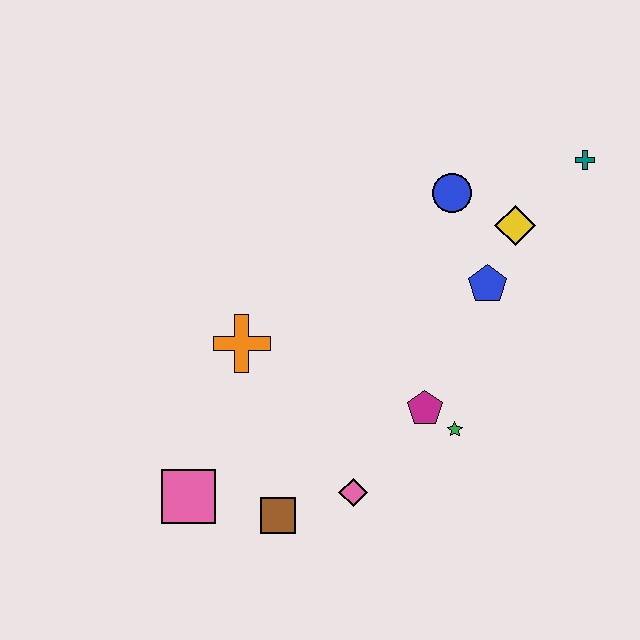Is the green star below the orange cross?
Yes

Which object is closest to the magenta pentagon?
The green star is closest to the magenta pentagon.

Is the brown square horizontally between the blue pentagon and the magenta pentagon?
No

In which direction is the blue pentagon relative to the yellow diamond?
The blue pentagon is below the yellow diamond.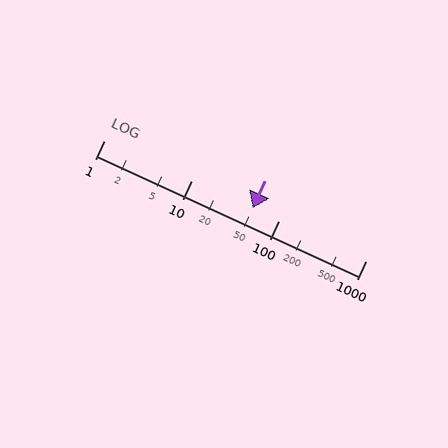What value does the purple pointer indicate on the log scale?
The pointer indicates approximately 50.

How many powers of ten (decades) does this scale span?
The scale spans 3 decades, from 1 to 1000.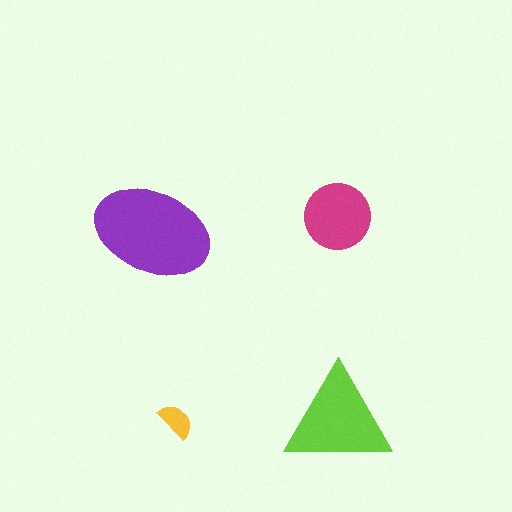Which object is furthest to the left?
The purple ellipse is leftmost.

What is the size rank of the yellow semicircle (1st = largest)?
4th.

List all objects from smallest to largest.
The yellow semicircle, the magenta circle, the lime triangle, the purple ellipse.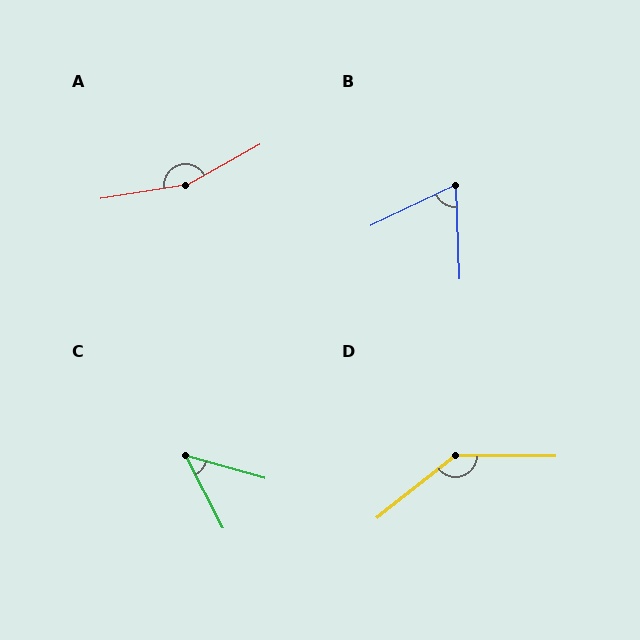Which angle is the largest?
A, at approximately 160 degrees.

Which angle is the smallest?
C, at approximately 47 degrees.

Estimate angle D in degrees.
Approximately 141 degrees.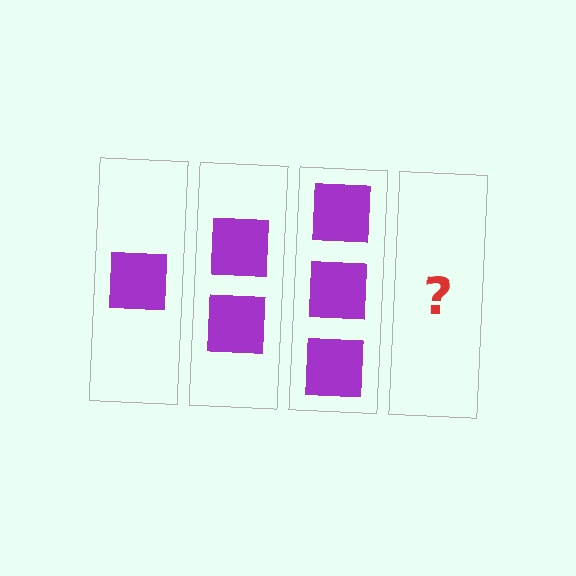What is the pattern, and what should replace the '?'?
The pattern is that each step adds one more square. The '?' should be 4 squares.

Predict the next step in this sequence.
The next step is 4 squares.